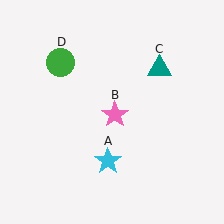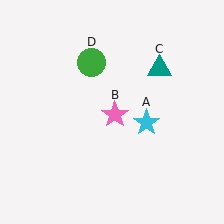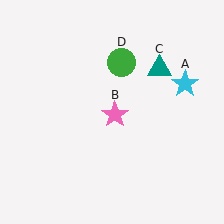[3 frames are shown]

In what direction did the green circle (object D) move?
The green circle (object D) moved right.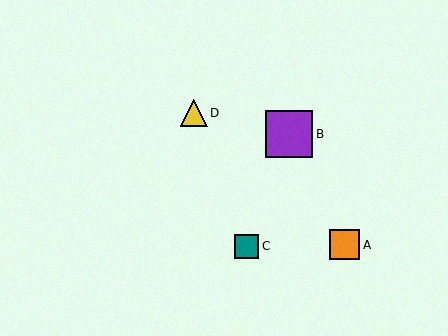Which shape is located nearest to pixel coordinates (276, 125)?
The purple square (labeled B) at (289, 134) is nearest to that location.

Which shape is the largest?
The purple square (labeled B) is the largest.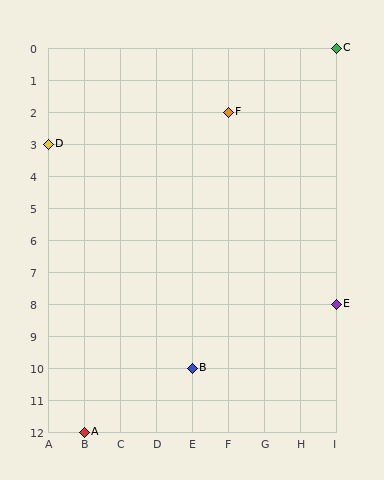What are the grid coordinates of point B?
Point B is at grid coordinates (E, 10).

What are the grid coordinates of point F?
Point F is at grid coordinates (F, 2).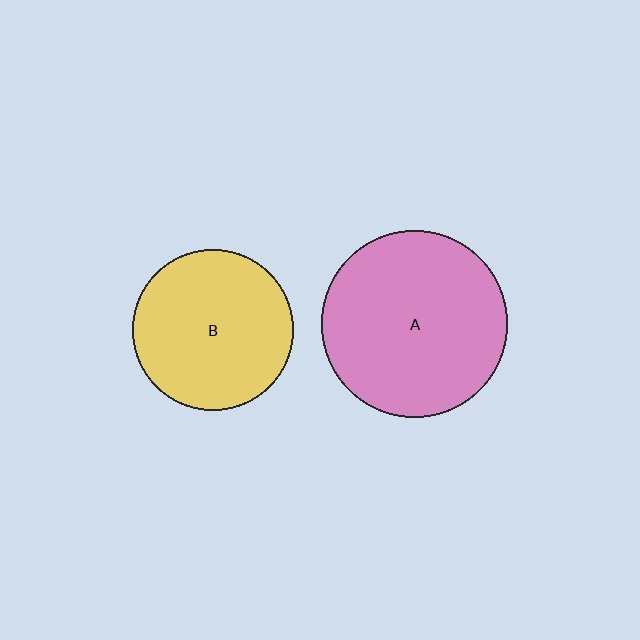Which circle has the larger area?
Circle A (pink).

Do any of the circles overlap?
No, none of the circles overlap.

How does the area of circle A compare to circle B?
Approximately 1.3 times.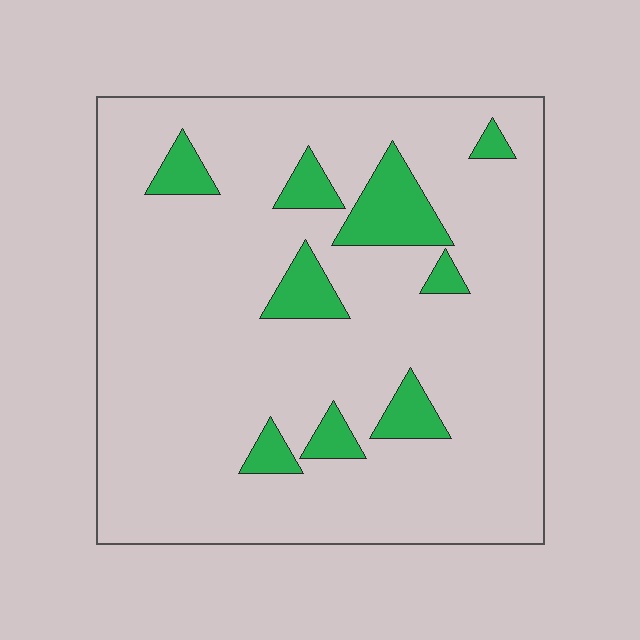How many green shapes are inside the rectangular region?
9.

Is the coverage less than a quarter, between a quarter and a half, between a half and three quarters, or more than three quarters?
Less than a quarter.